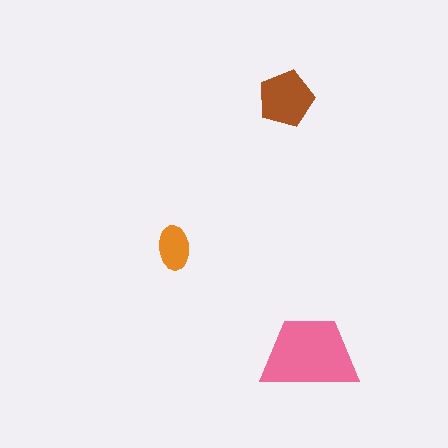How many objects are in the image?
There are 3 objects in the image.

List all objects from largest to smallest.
The pink trapezoid, the brown pentagon, the orange ellipse.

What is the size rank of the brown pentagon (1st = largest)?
2nd.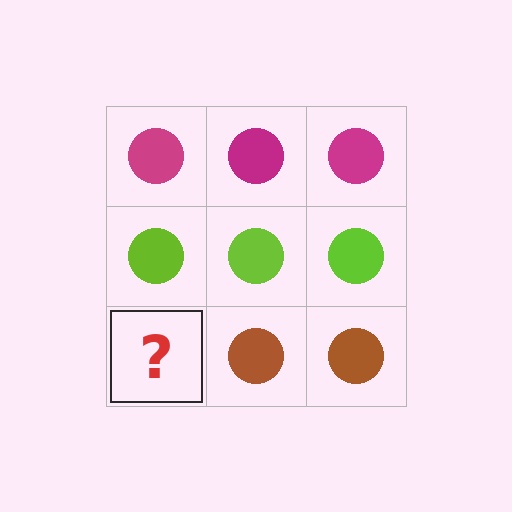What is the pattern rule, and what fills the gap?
The rule is that each row has a consistent color. The gap should be filled with a brown circle.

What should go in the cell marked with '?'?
The missing cell should contain a brown circle.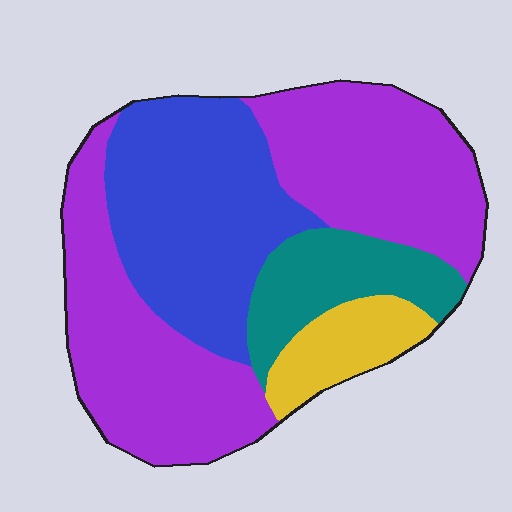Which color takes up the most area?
Purple, at roughly 50%.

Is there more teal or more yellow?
Teal.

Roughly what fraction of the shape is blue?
Blue covers 29% of the shape.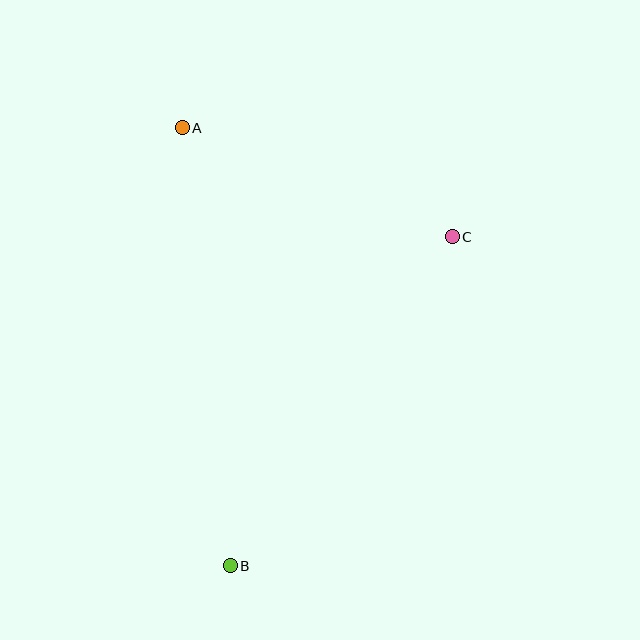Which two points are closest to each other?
Points A and C are closest to each other.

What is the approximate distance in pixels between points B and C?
The distance between B and C is approximately 397 pixels.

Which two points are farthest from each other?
Points A and B are farthest from each other.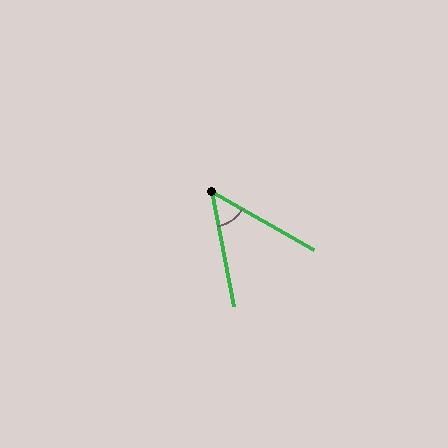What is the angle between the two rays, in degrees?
Approximately 49 degrees.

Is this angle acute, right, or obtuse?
It is acute.